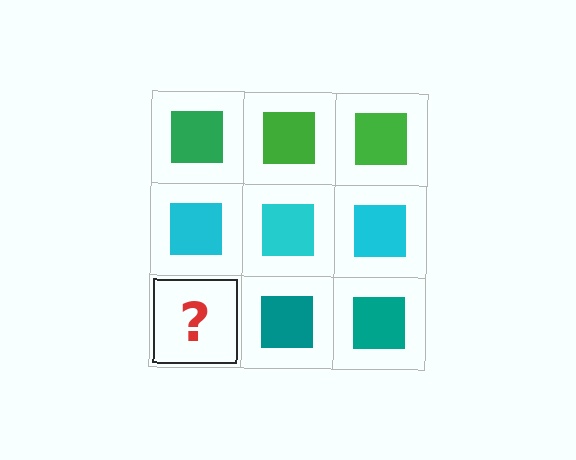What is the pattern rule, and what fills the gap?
The rule is that each row has a consistent color. The gap should be filled with a teal square.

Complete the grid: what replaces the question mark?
The question mark should be replaced with a teal square.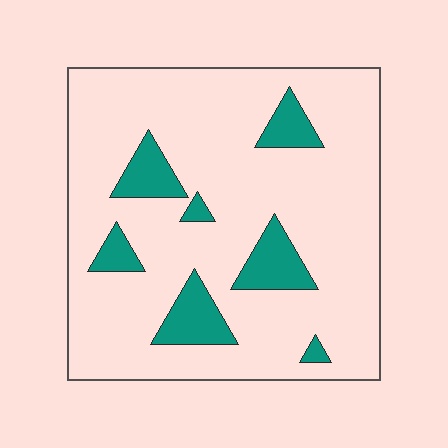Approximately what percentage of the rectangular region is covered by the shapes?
Approximately 15%.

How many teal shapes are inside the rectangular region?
7.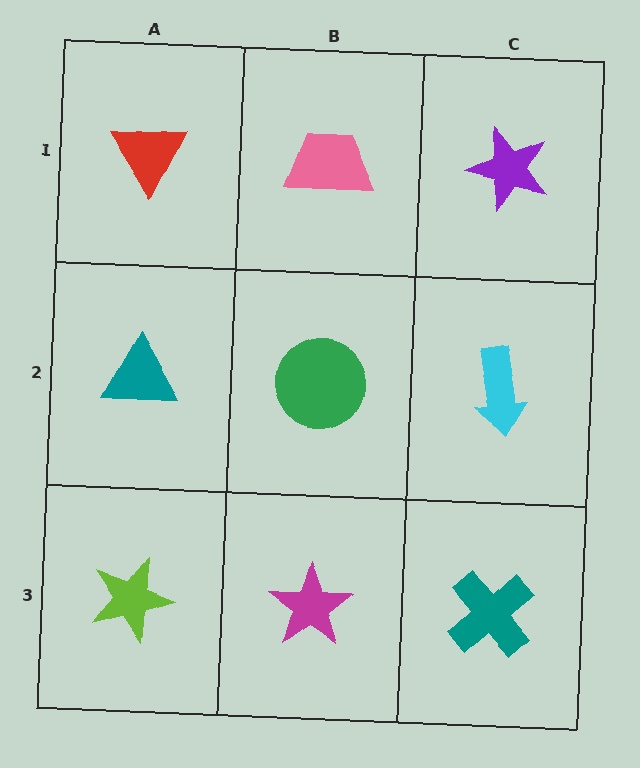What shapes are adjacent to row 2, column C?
A purple star (row 1, column C), a teal cross (row 3, column C), a green circle (row 2, column B).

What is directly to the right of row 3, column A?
A magenta star.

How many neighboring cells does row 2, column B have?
4.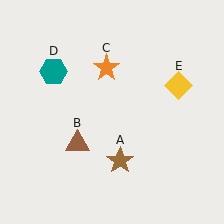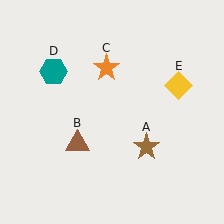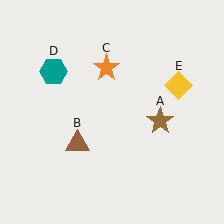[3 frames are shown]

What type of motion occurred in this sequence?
The brown star (object A) rotated counterclockwise around the center of the scene.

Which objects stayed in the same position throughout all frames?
Brown triangle (object B) and orange star (object C) and teal hexagon (object D) and yellow diamond (object E) remained stationary.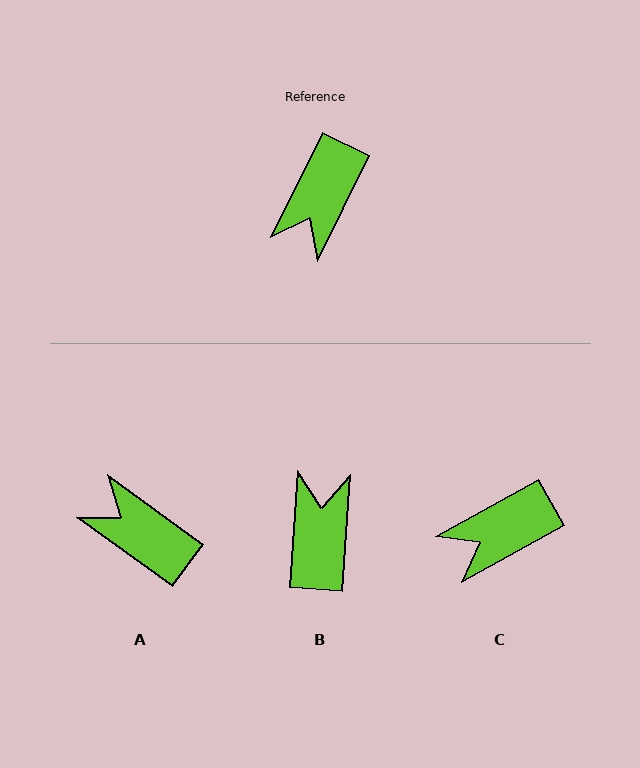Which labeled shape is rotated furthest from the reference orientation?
B, about 158 degrees away.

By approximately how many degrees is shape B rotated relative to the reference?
Approximately 158 degrees clockwise.